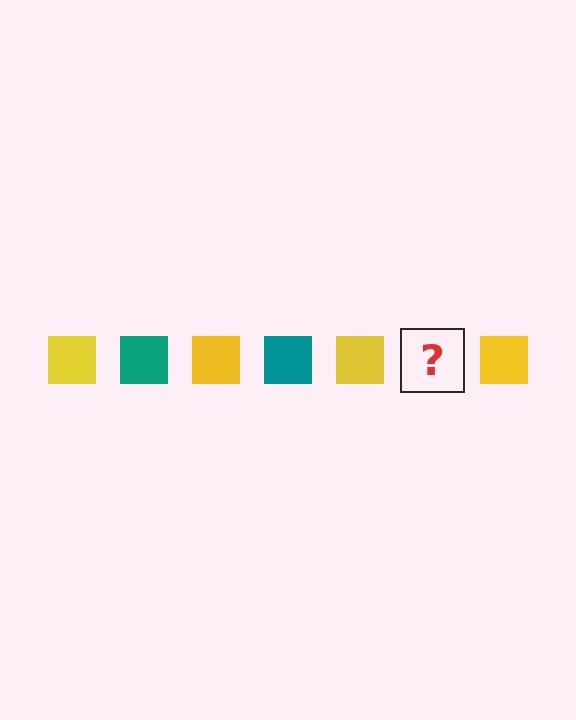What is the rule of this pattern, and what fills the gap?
The rule is that the pattern cycles through yellow, teal squares. The gap should be filled with a teal square.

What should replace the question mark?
The question mark should be replaced with a teal square.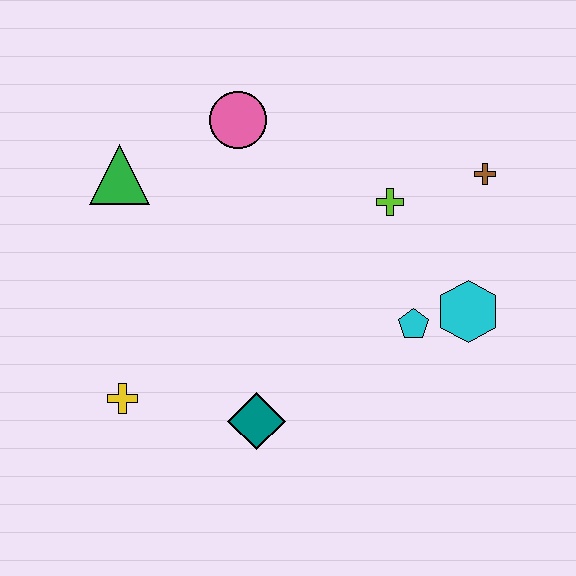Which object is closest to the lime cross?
The brown cross is closest to the lime cross.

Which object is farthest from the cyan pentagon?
The green triangle is farthest from the cyan pentagon.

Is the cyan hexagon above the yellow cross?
Yes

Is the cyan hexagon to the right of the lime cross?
Yes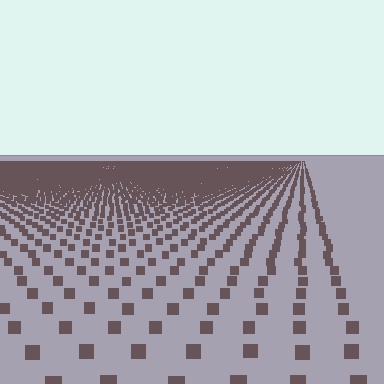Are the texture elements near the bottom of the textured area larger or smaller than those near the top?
Larger. Near the bottom, elements are closer to the viewer and appear at a bigger on-screen size.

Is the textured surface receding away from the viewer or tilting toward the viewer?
The surface is receding away from the viewer. Texture elements get smaller and denser toward the top.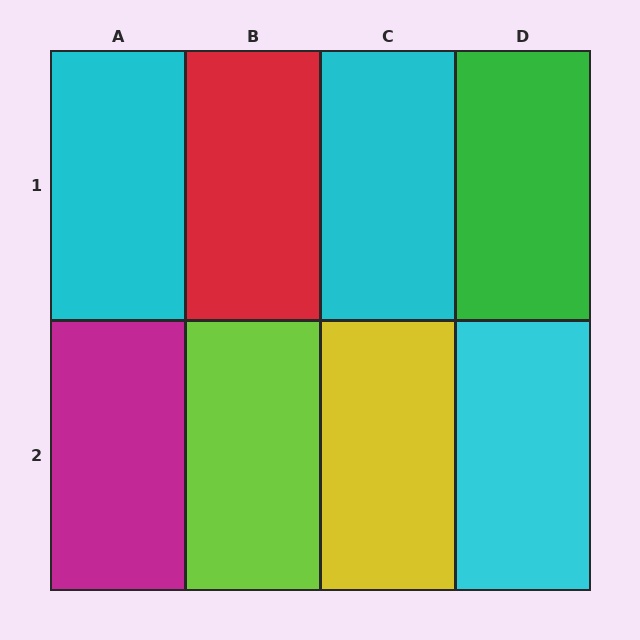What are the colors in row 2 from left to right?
Magenta, lime, yellow, cyan.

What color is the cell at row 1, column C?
Cyan.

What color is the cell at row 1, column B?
Red.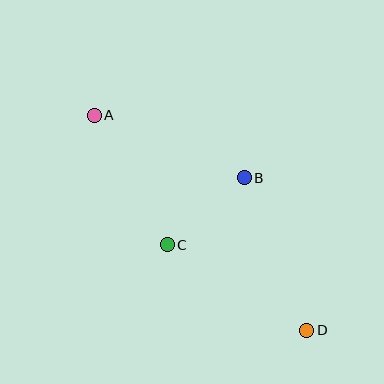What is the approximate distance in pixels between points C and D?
The distance between C and D is approximately 164 pixels.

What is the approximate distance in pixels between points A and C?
The distance between A and C is approximately 149 pixels.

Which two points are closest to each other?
Points B and C are closest to each other.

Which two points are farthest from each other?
Points A and D are farthest from each other.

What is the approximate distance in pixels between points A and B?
The distance between A and B is approximately 163 pixels.